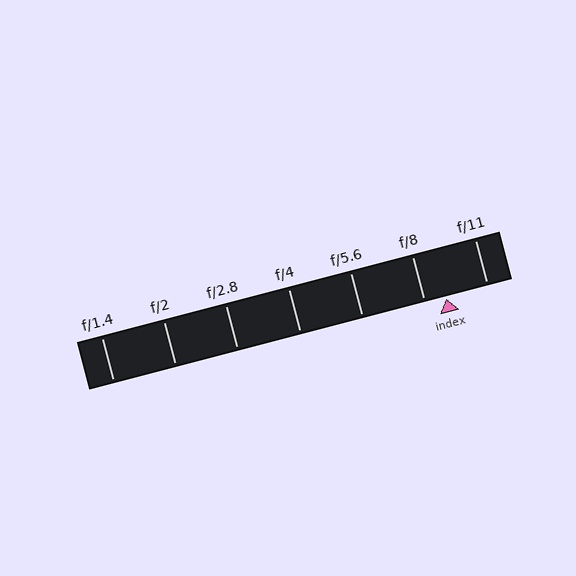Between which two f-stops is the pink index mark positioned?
The index mark is between f/8 and f/11.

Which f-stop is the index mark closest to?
The index mark is closest to f/8.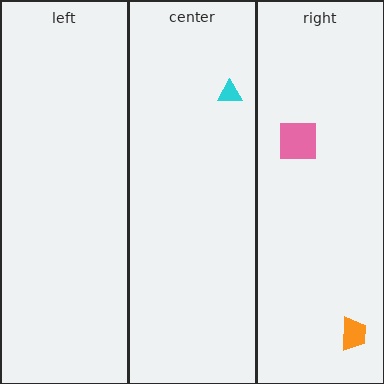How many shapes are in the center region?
1.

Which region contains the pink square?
The right region.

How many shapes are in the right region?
2.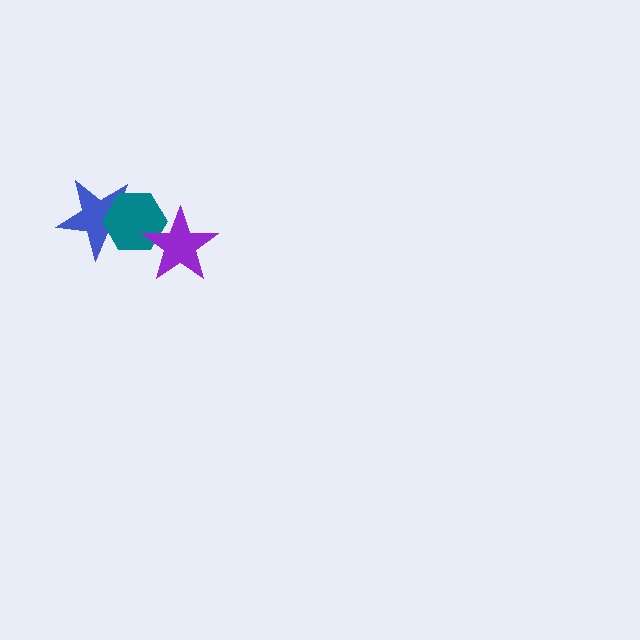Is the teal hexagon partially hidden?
Yes, it is partially covered by another shape.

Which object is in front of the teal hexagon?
The purple star is in front of the teal hexagon.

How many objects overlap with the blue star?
1 object overlaps with the blue star.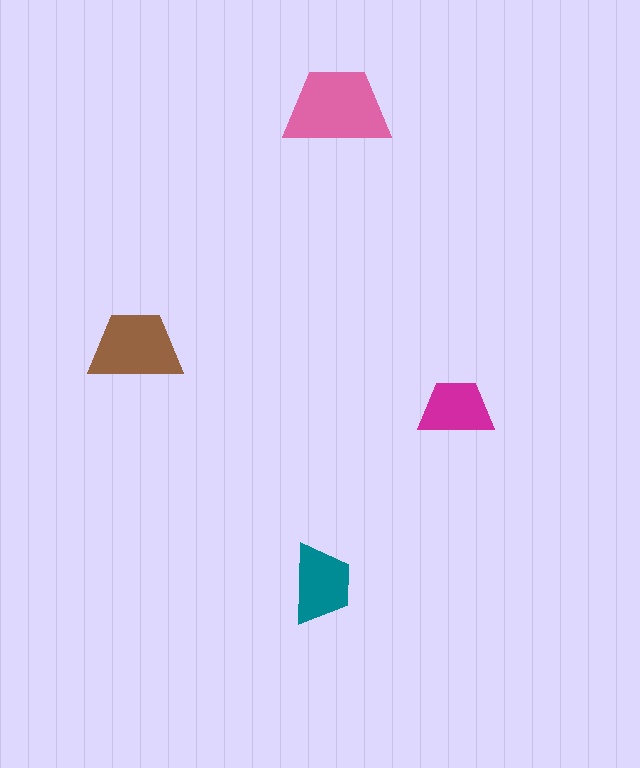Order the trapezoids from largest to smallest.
the pink one, the brown one, the teal one, the magenta one.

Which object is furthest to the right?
The magenta trapezoid is rightmost.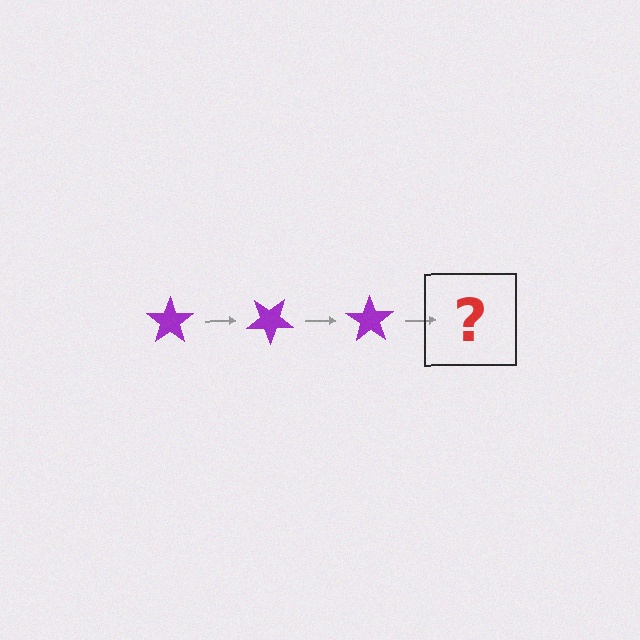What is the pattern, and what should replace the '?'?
The pattern is that the star rotates 35 degrees each step. The '?' should be a purple star rotated 105 degrees.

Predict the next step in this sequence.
The next step is a purple star rotated 105 degrees.